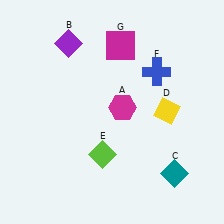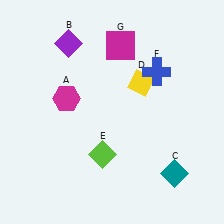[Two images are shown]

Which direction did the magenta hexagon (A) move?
The magenta hexagon (A) moved left.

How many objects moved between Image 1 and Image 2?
2 objects moved between the two images.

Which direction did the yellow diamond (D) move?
The yellow diamond (D) moved up.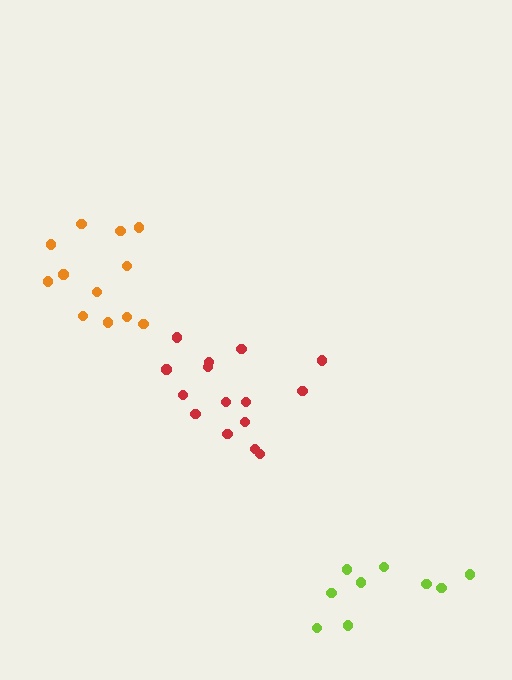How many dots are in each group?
Group 1: 12 dots, Group 2: 9 dots, Group 3: 15 dots (36 total).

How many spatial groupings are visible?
There are 3 spatial groupings.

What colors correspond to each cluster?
The clusters are colored: orange, lime, red.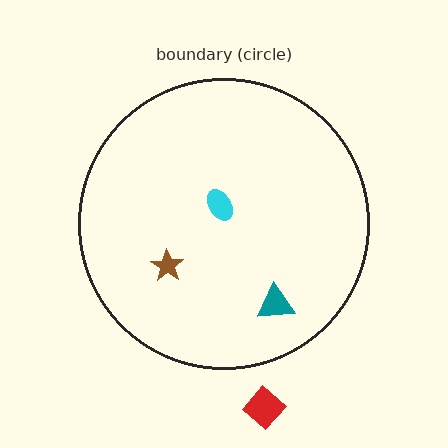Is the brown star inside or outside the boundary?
Inside.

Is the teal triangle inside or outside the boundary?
Inside.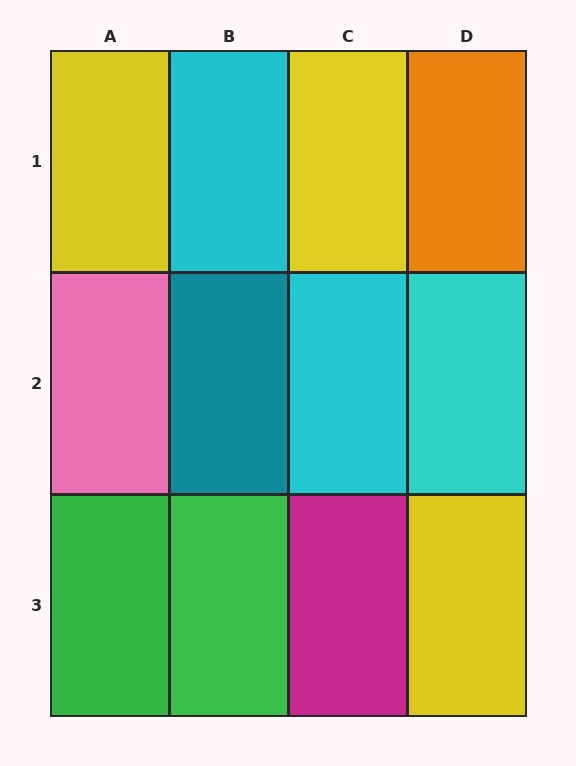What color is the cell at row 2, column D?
Cyan.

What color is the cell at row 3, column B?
Green.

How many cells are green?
2 cells are green.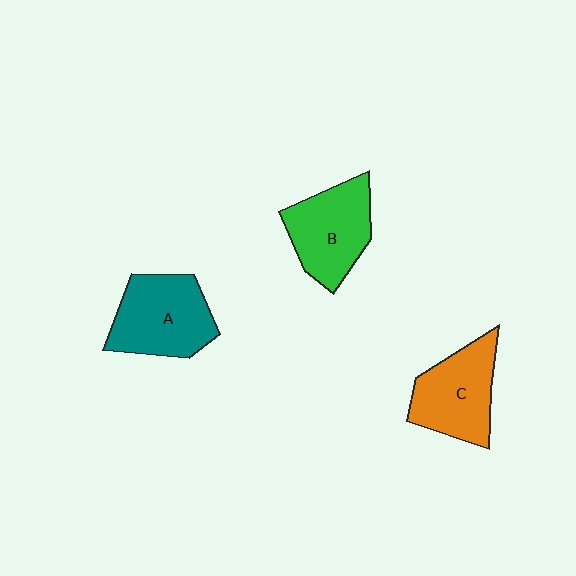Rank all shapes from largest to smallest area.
From largest to smallest: A (teal), C (orange), B (green).